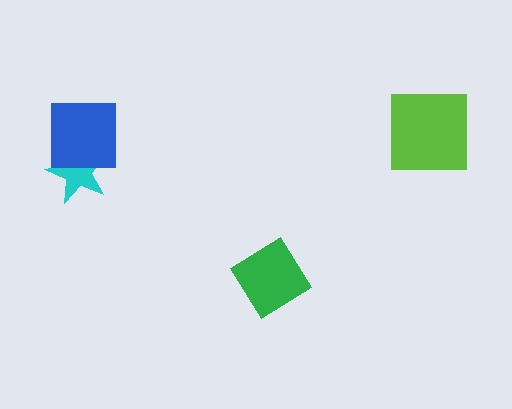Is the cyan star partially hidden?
Yes, it is partially covered by another shape.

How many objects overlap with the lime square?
0 objects overlap with the lime square.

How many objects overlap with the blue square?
1 object overlaps with the blue square.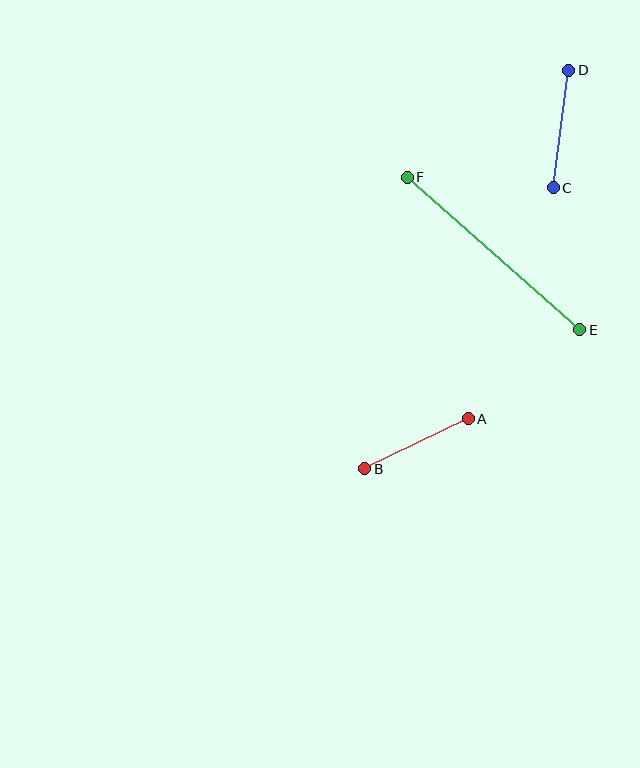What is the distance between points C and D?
The distance is approximately 119 pixels.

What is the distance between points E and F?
The distance is approximately 231 pixels.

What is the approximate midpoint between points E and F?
The midpoint is at approximately (494, 254) pixels.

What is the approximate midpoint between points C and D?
The midpoint is at approximately (561, 129) pixels.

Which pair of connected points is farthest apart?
Points E and F are farthest apart.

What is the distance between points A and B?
The distance is approximately 115 pixels.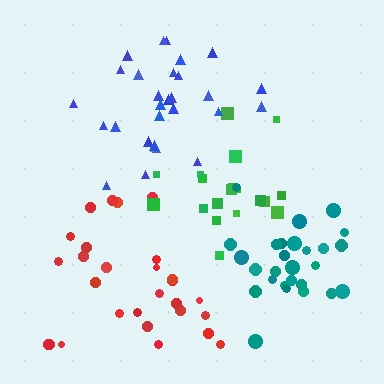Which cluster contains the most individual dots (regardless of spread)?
Red (28).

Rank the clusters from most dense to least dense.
teal, blue, green, red.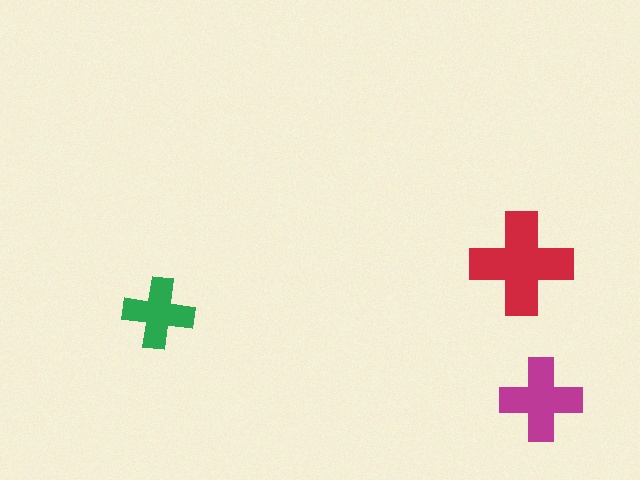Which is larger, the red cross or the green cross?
The red one.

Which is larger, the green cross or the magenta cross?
The magenta one.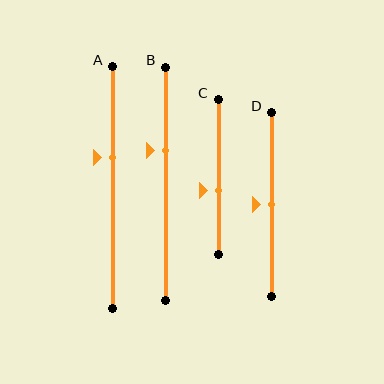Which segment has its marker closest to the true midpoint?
Segment D has its marker closest to the true midpoint.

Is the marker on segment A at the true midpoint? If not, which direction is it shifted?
No, the marker on segment A is shifted upward by about 12% of the segment length.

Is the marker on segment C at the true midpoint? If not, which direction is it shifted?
No, the marker on segment C is shifted downward by about 9% of the segment length.